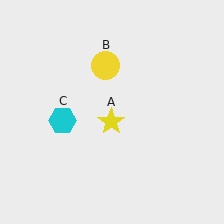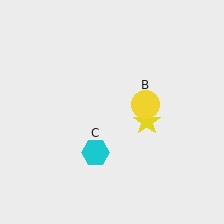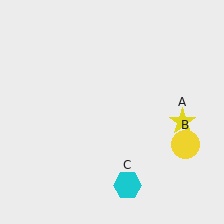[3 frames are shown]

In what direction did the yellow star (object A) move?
The yellow star (object A) moved right.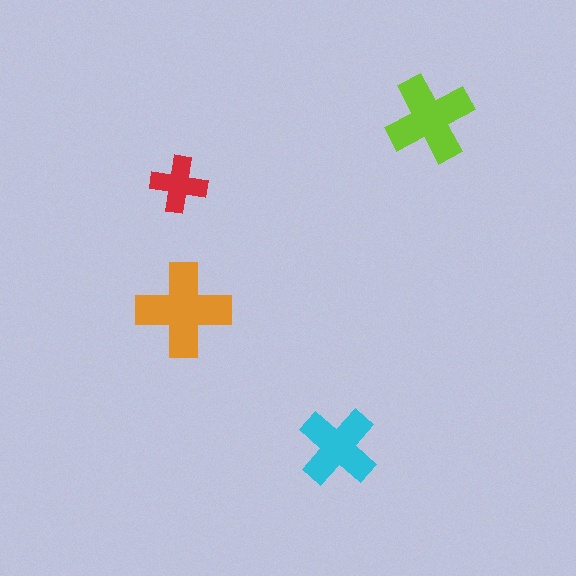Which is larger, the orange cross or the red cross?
The orange one.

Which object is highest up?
The lime cross is topmost.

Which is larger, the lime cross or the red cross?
The lime one.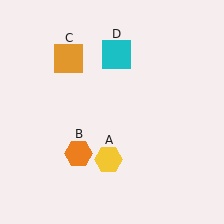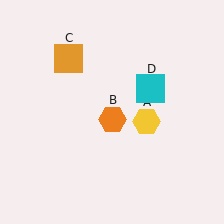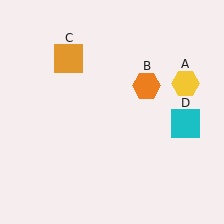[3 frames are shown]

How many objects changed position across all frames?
3 objects changed position: yellow hexagon (object A), orange hexagon (object B), cyan square (object D).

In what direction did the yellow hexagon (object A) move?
The yellow hexagon (object A) moved up and to the right.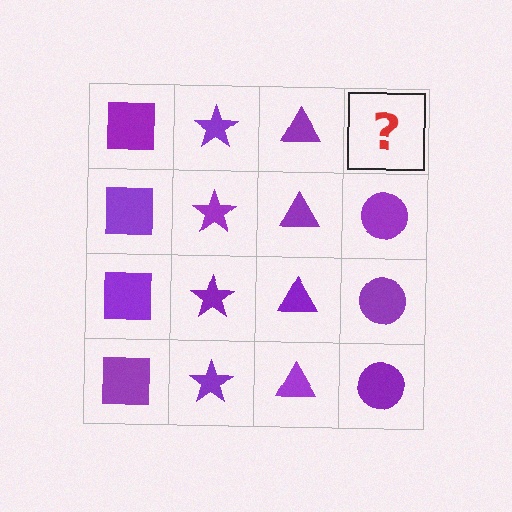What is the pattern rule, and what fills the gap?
The rule is that each column has a consistent shape. The gap should be filled with a purple circle.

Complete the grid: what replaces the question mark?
The question mark should be replaced with a purple circle.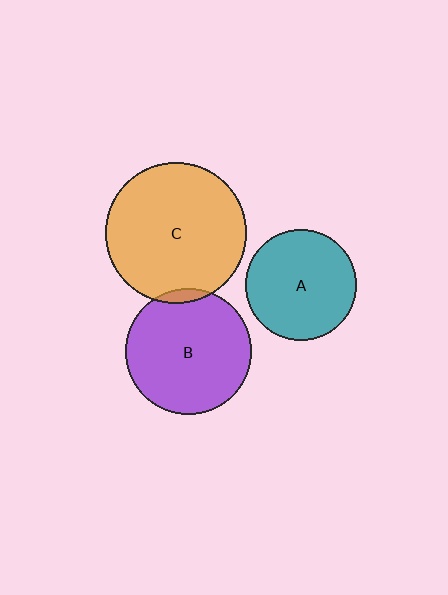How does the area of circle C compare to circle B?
Approximately 1.3 times.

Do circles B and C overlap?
Yes.